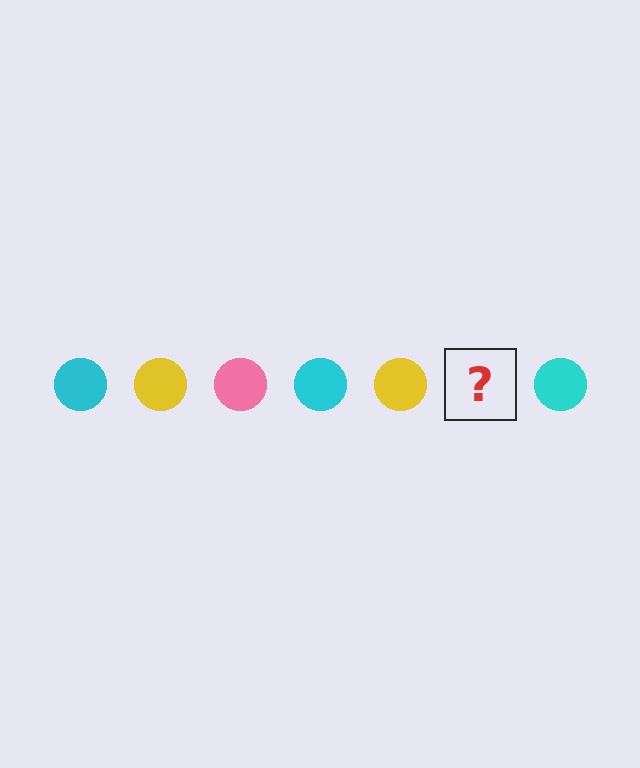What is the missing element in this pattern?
The missing element is a pink circle.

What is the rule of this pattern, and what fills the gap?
The rule is that the pattern cycles through cyan, yellow, pink circles. The gap should be filled with a pink circle.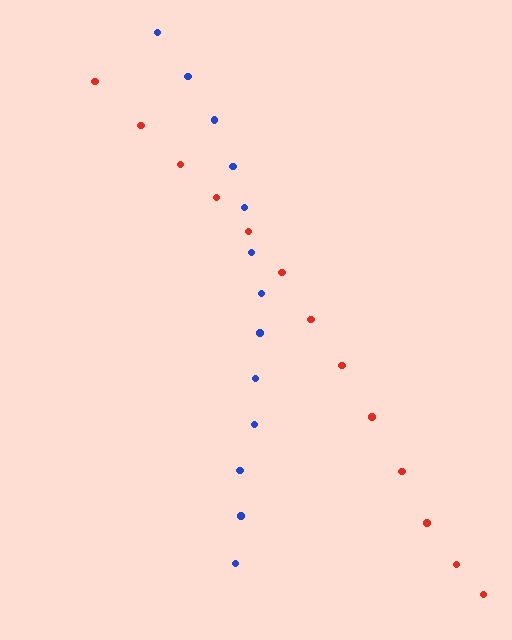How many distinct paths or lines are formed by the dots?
There are 2 distinct paths.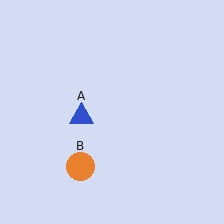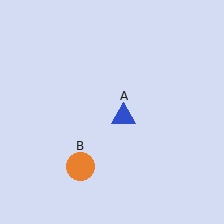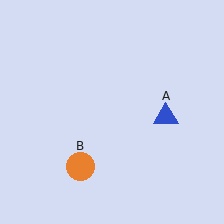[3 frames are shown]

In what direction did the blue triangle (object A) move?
The blue triangle (object A) moved right.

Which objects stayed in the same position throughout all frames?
Orange circle (object B) remained stationary.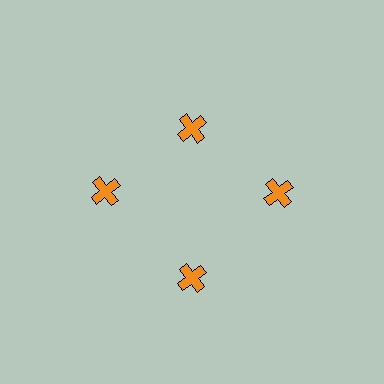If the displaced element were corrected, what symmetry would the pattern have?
It would have 4-fold rotational symmetry — the pattern would map onto itself every 90 degrees.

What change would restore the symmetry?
The symmetry would be restored by moving it outward, back onto the ring so that all 4 crosses sit at equal angles and equal distance from the center.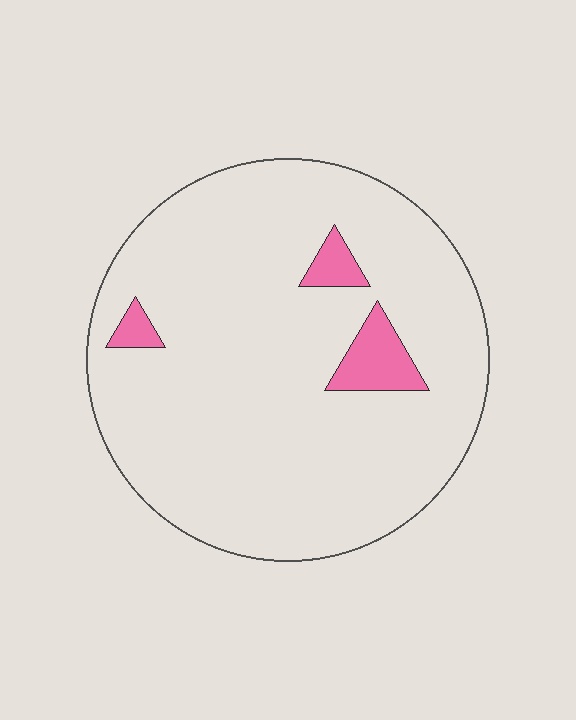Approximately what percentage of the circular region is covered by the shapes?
Approximately 5%.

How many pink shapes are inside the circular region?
3.